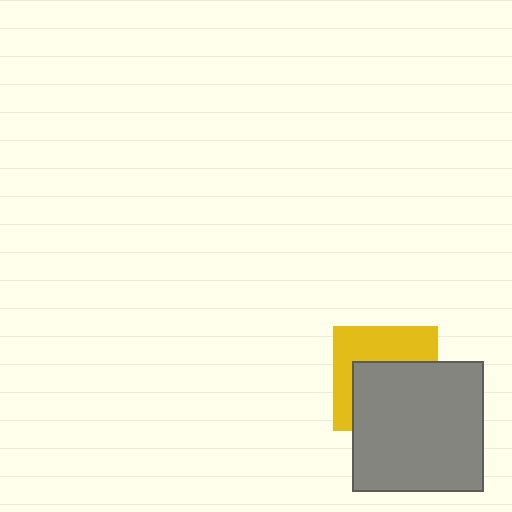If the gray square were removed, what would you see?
You would see the complete yellow square.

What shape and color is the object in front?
The object in front is a gray square.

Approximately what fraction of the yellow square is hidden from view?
Roughly 55% of the yellow square is hidden behind the gray square.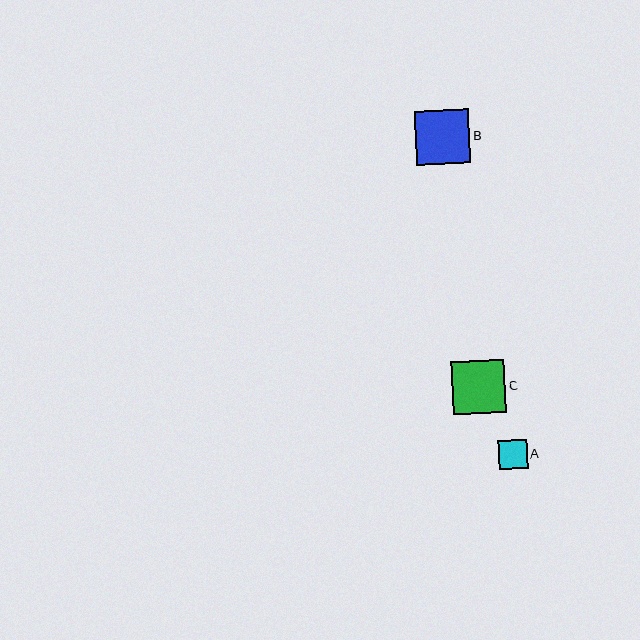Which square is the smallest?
Square A is the smallest with a size of approximately 29 pixels.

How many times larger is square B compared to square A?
Square B is approximately 1.9 times the size of square A.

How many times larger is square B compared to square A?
Square B is approximately 1.9 times the size of square A.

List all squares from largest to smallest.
From largest to smallest: B, C, A.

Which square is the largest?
Square B is the largest with a size of approximately 54 pixels.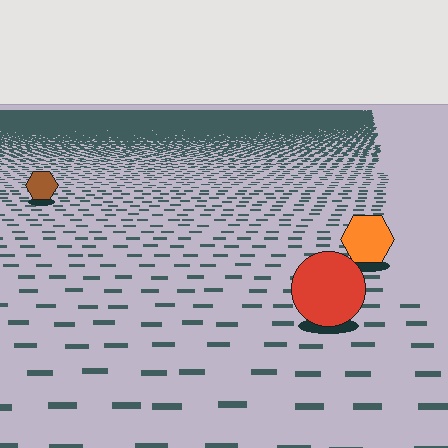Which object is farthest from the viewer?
The brown hexagon is farthest from the viewer. It appears smaller and the ground texture around it is denser.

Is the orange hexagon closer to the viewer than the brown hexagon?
Yes. The orange hexagon is closer — you can tell from the texture gradient: the ground texture is coarser near it.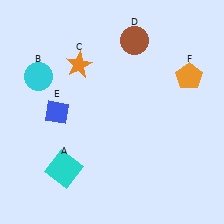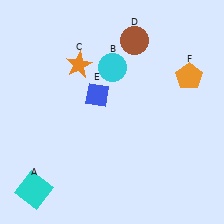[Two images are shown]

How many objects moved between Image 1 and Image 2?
3 objects moved between the two images.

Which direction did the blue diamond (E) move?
The blue diamond (E) moved right.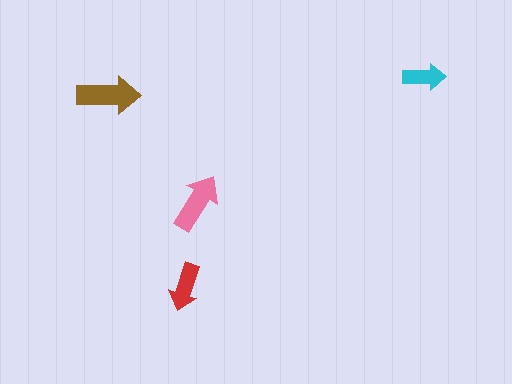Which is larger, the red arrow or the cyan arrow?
The red one.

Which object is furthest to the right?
The cyan arrow is rightmost.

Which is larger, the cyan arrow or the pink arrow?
The pink one.